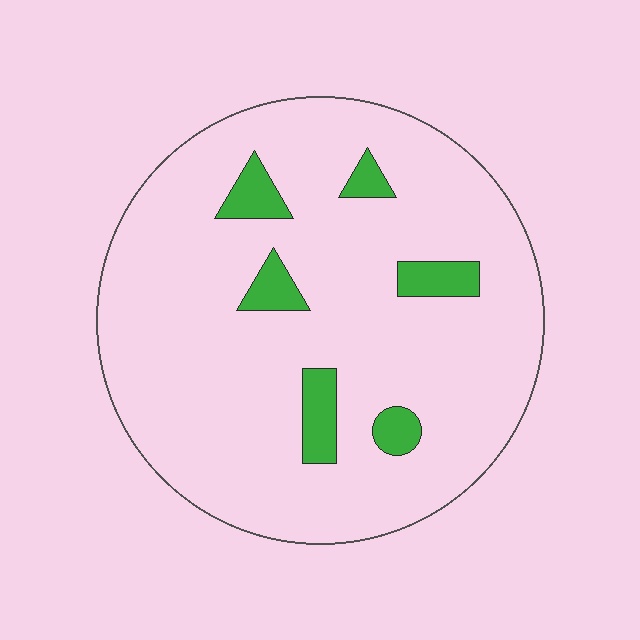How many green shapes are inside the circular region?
6.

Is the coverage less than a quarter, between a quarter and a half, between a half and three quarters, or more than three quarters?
Less than a quarter.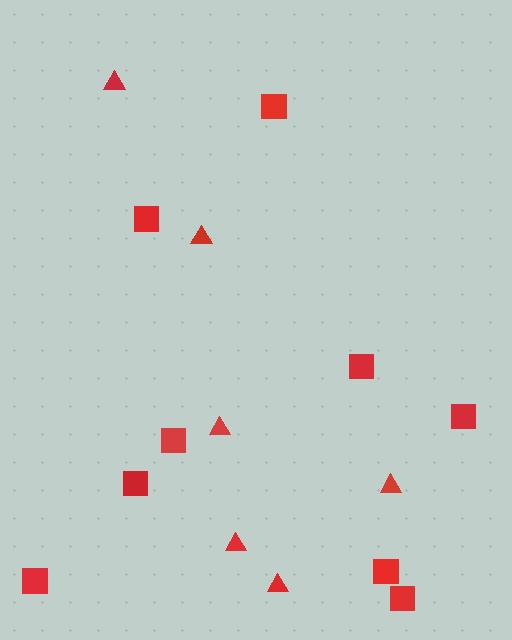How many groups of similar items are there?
There are 2 groups: one group of triangles (6) and one group of squares (9).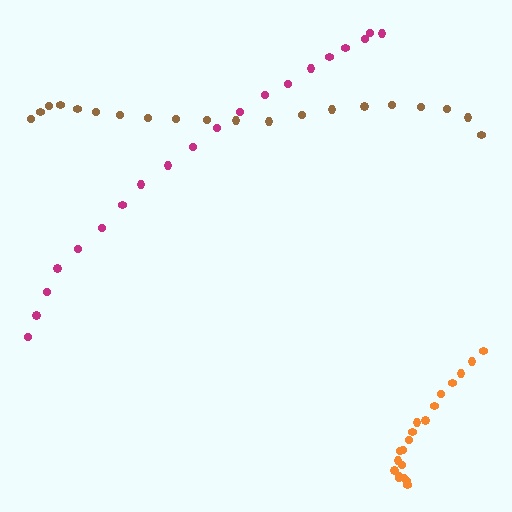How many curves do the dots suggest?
There are 3 distinct paths.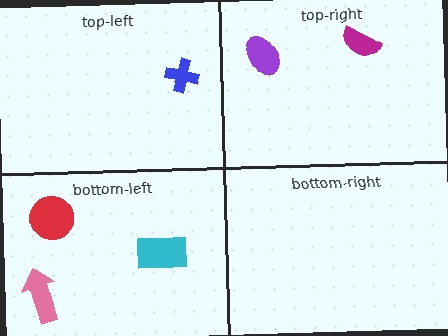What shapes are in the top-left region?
The blue cross.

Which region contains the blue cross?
The top-left region.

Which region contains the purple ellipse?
The top-right region.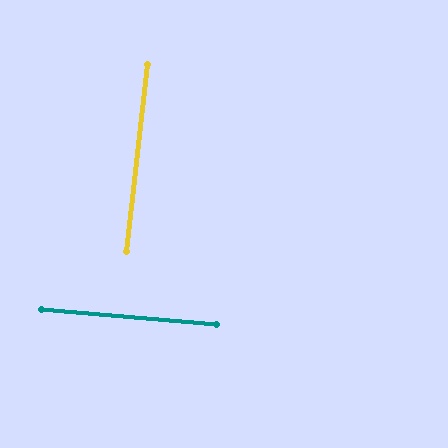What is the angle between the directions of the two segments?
Approximately 88 degrees.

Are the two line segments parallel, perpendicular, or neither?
Perpendicular — they meet at approximately 88°.